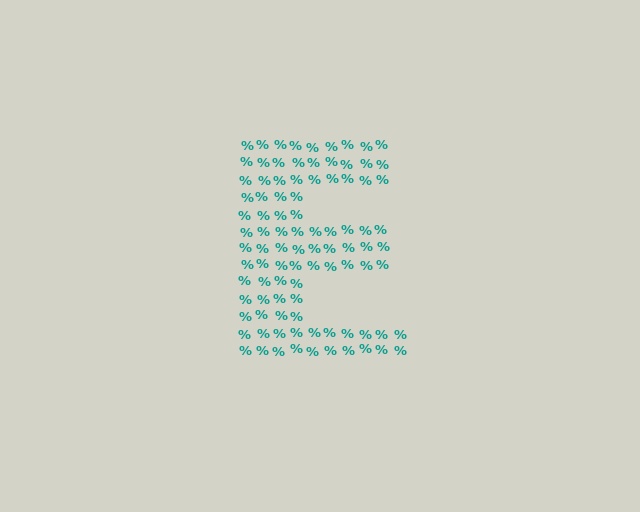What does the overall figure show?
The overall figure shows the letter E.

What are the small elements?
The small elements are percent signs.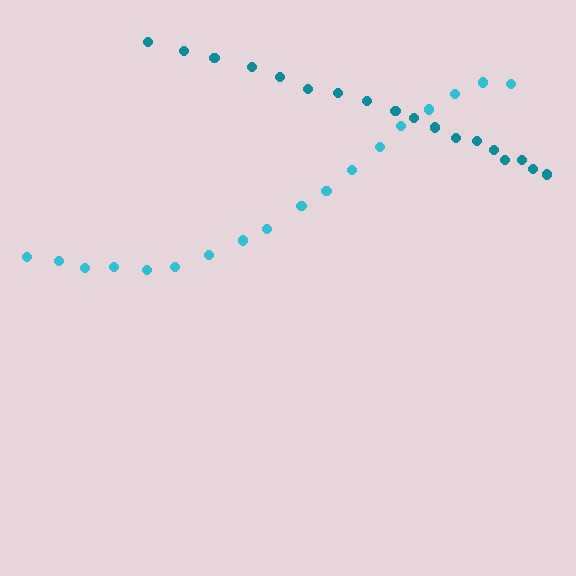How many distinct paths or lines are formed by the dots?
There are 2 distinct paths.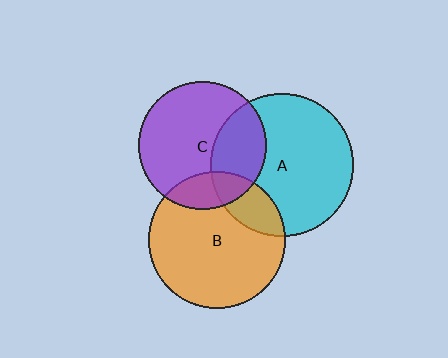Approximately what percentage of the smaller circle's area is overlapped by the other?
Approximately 20%.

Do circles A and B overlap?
Yes.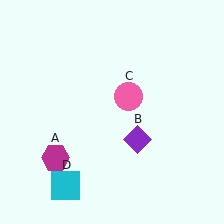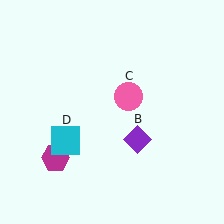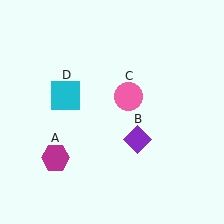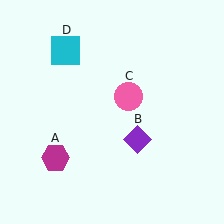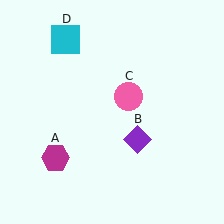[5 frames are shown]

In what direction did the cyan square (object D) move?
The cyan square (object D) moved up.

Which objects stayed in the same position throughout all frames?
Magenta hexagon (object A) and purple diamond (object B) and pink circle (object C) remained stationary.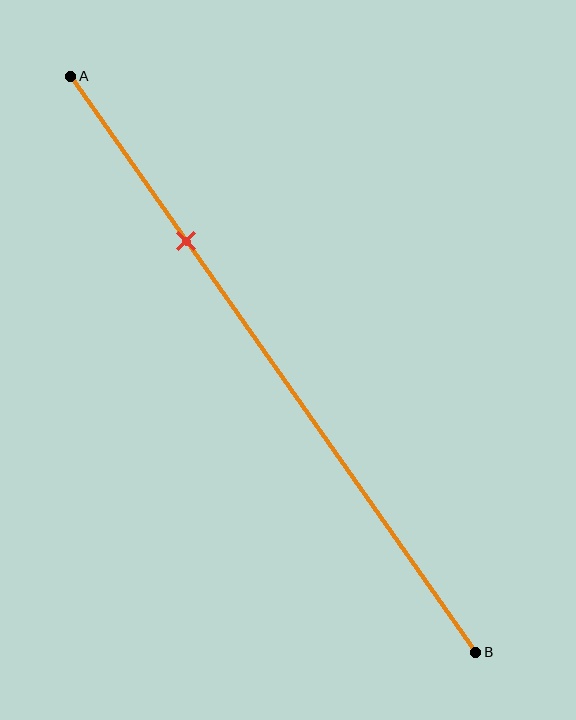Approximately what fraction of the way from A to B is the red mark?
The red mark is approximately 30% of the way from A to B.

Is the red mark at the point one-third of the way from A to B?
No, the mark is at about 30% from A, not at the 33% one-third point.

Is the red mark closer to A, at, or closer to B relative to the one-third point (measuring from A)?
The red mark is closer to point A than the one-third point of segment AB.